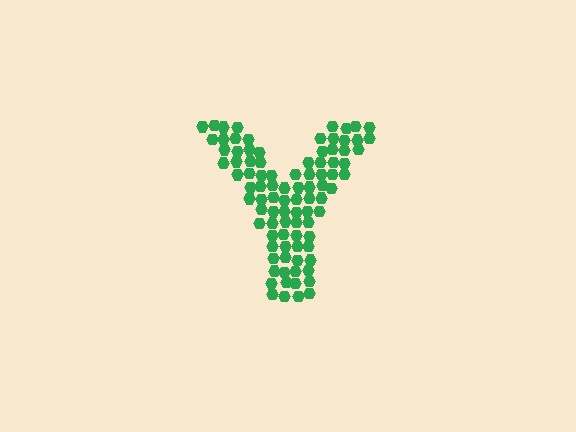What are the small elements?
The small elements are hexagons.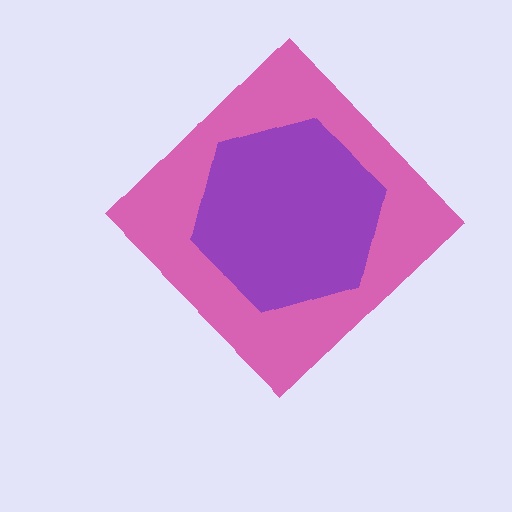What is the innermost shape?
The purple hexagon.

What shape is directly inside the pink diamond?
The purple hexagon.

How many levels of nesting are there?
2.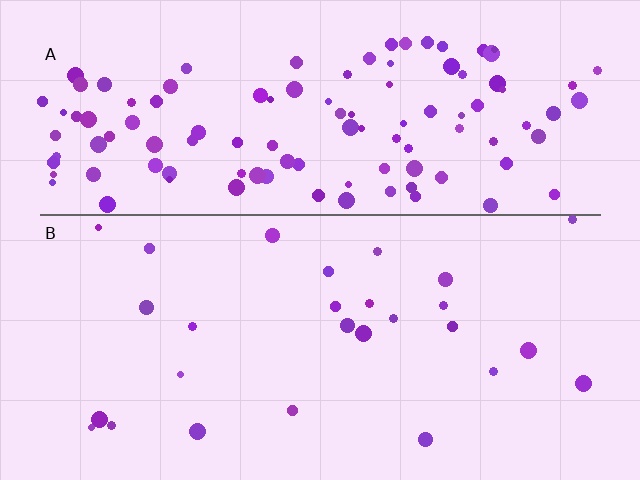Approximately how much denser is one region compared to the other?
Approximately 4.3× — region A over region B.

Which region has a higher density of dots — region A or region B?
A (the top).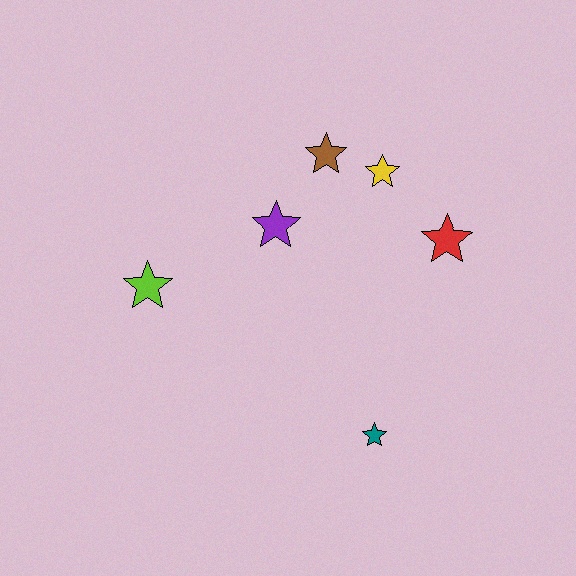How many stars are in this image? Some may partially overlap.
There are 6 stars.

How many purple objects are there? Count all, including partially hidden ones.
There is 1 purple object.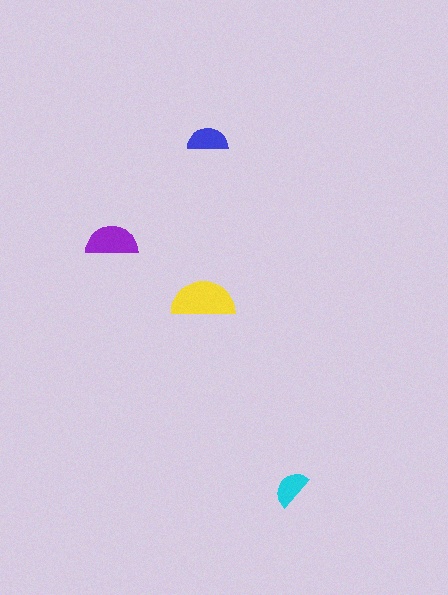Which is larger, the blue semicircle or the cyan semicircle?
The blue one.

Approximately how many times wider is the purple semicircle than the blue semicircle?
About 1.5 times wider.